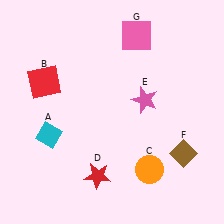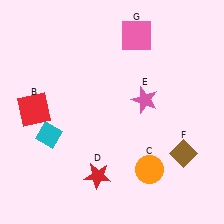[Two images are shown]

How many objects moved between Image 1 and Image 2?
1 object moved between the two images.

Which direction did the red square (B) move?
The red square (B) moved down.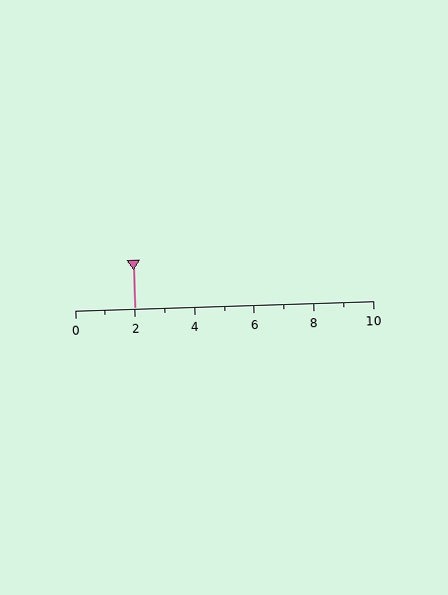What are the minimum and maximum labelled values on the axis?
The axis runs from 0 to 10.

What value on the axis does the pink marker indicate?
The marker indicates approximately 2.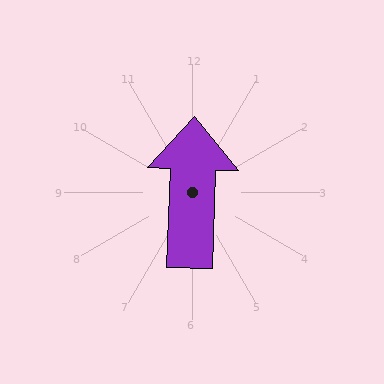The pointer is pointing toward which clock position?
Roughly 12 o'clock.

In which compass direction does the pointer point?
North.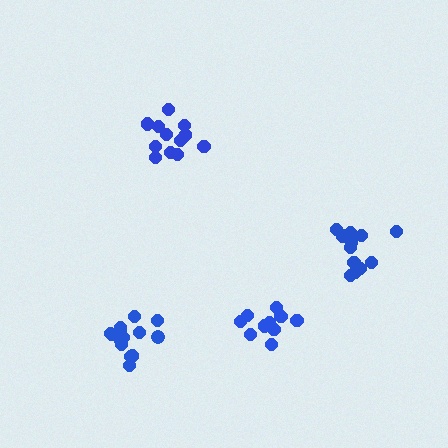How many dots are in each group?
Group 1: 10 dots, Group 2: 12 dots, Group 3: 12 dots, Group 4: 14 dots (48 total).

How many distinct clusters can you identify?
There are 4 distinct clusters.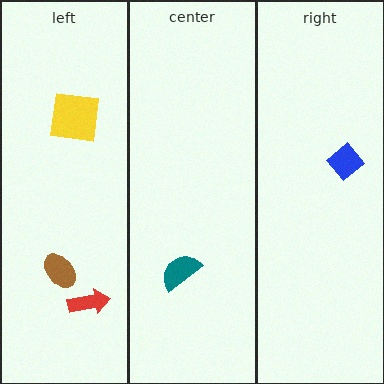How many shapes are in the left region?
3.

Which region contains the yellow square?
The left region.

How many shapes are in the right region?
1.